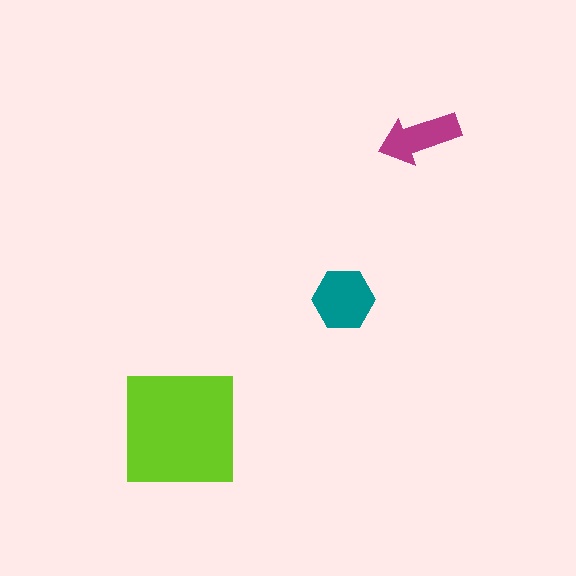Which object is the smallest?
The magenta arrow.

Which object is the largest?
The lime square.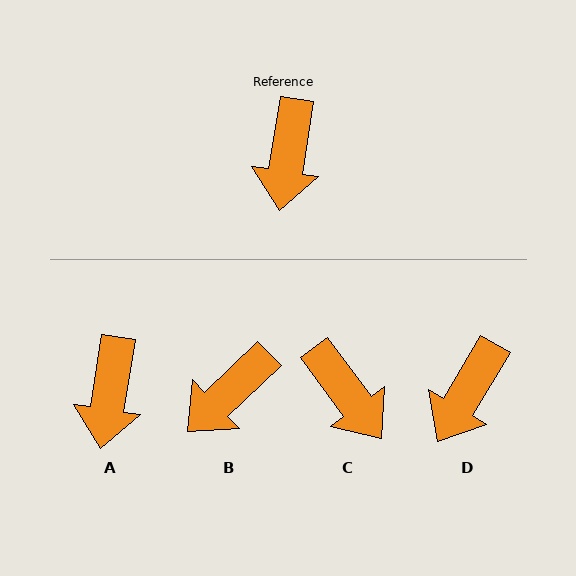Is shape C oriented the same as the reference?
No, it is off by about 45 degrees.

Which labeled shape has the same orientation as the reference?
A.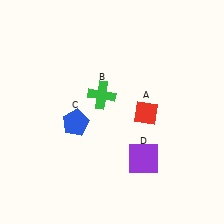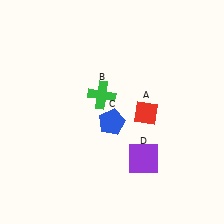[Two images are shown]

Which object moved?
The blue pentagon (C) moved right.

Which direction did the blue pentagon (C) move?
The blue pentagon (C) moved right.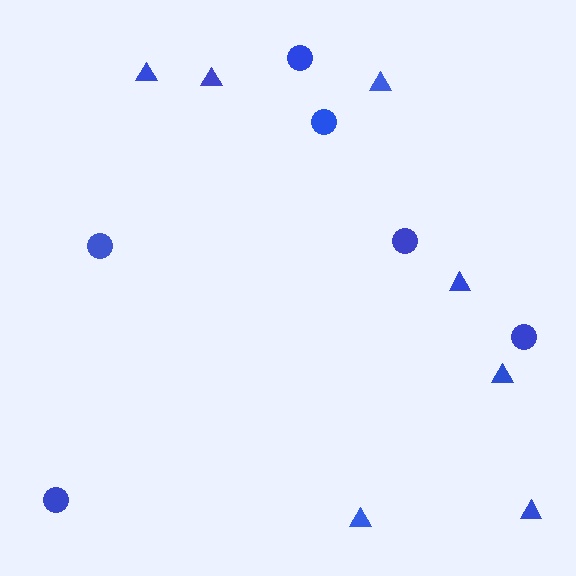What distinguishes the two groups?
There are 2 groups: one group of circles (6) and one group of triangles (7).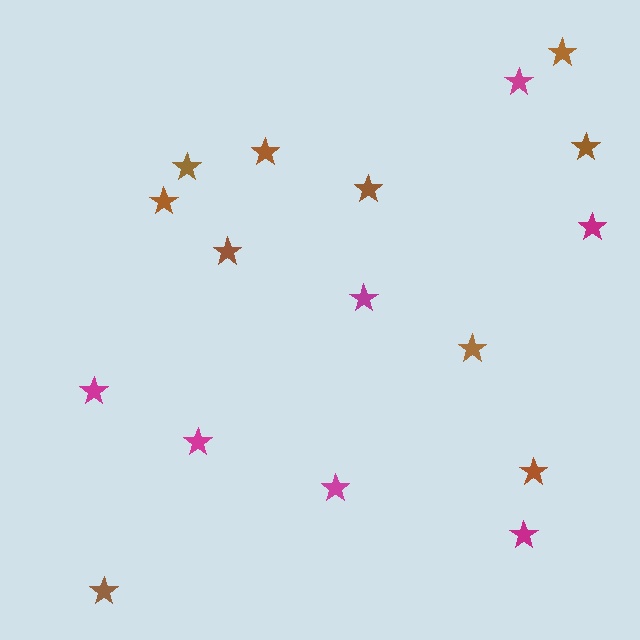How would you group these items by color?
There are 2 groups: one group of brown stars (10) and one group of magenta stars (7).